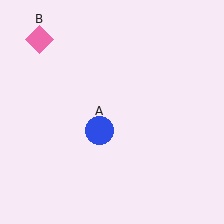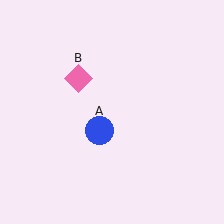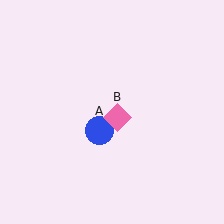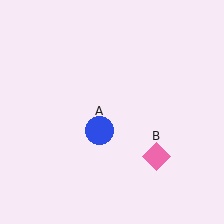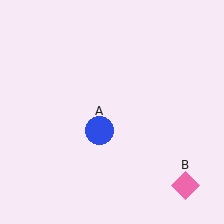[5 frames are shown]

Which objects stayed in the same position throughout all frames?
Blue circle (object A) remained stationary.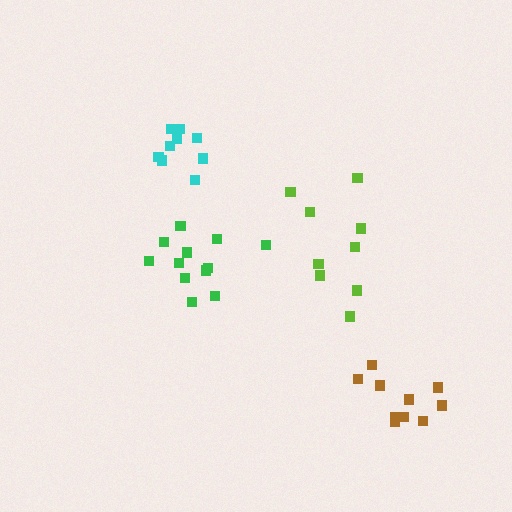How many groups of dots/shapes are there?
There are 4 groups.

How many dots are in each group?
Group 1: 12 dots, Group 2: 9 dots, Group 3: 10 dots, Group 4: 9 dots (40 total).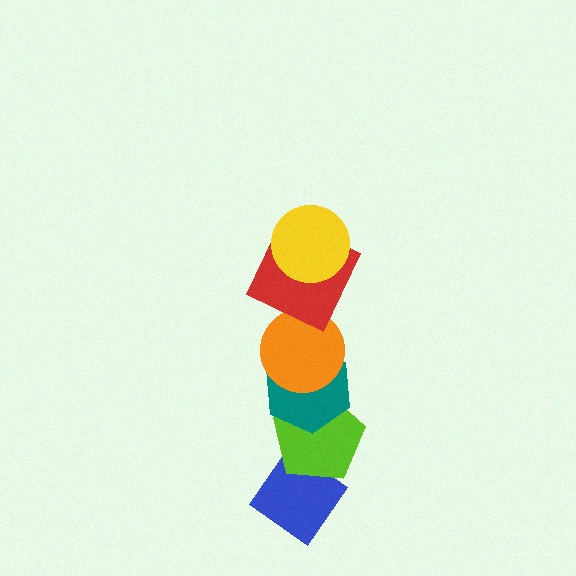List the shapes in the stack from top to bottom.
From top to bottom: the yellow circle, the red square, the orange circle, the teal hexagon, the lime pentagon, the blue diamond.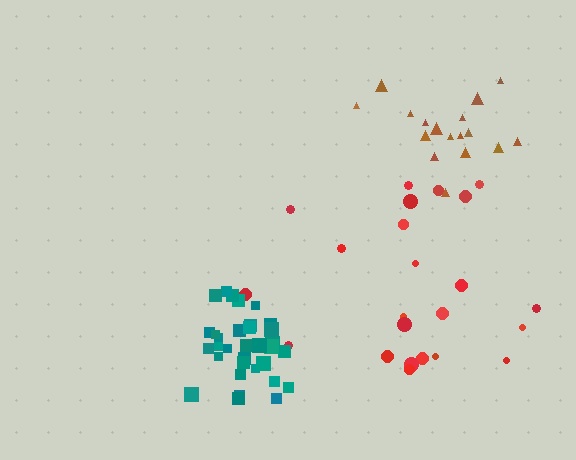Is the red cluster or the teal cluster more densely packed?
Teal.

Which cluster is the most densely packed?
Teal.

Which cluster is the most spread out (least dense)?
Red.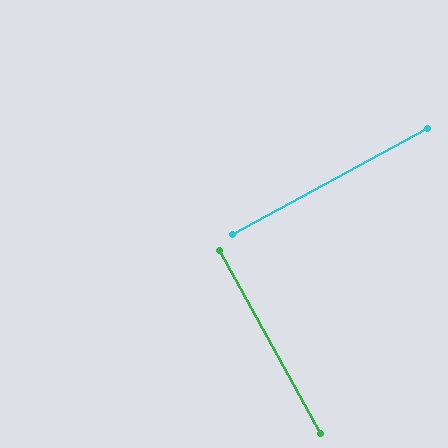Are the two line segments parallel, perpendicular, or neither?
Perpendicular — they meet at approximately 89°.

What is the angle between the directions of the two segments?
Approximately 89 degrees.